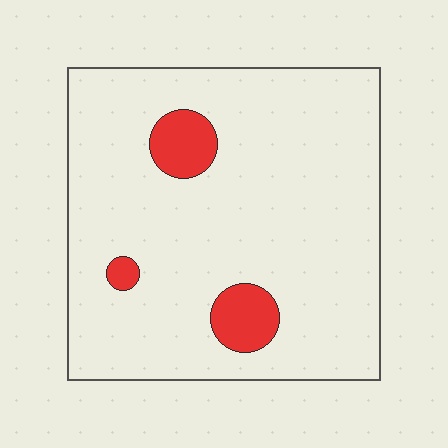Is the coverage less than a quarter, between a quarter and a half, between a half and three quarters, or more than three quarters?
Less than a quarter.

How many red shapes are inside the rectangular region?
3.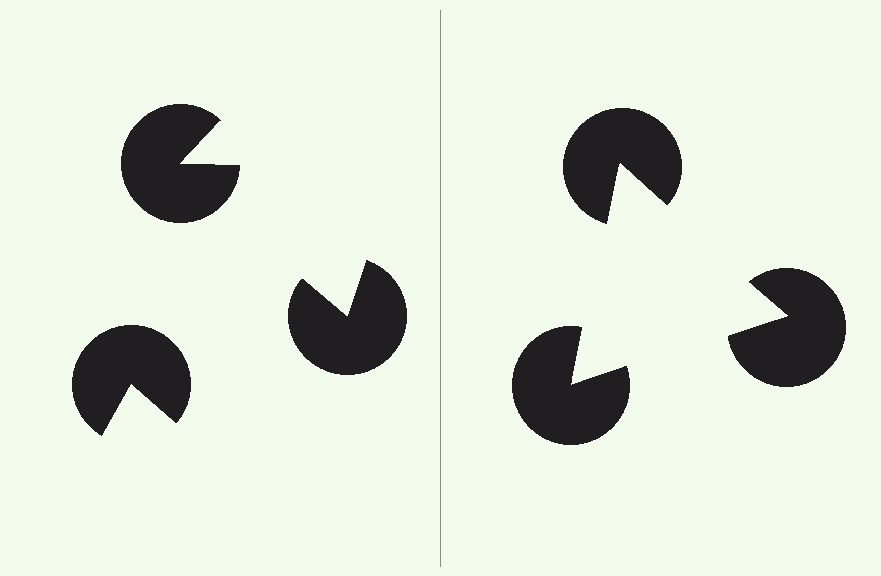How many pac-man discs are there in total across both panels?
6 — 3 on each side.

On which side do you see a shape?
An illusory triangle appears on the right side. On the left side the wedge cuts are rotated, so no coherent shape forms.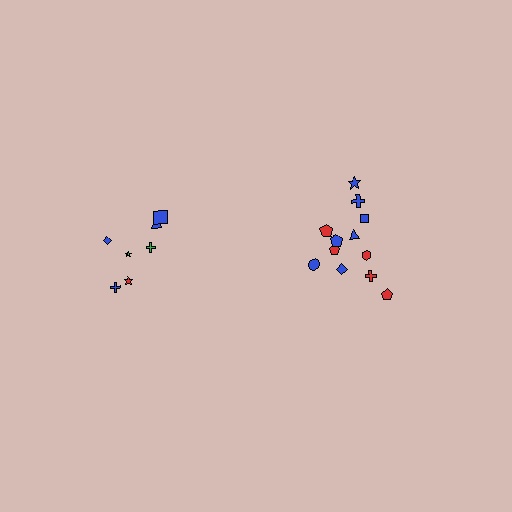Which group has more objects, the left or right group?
The right group.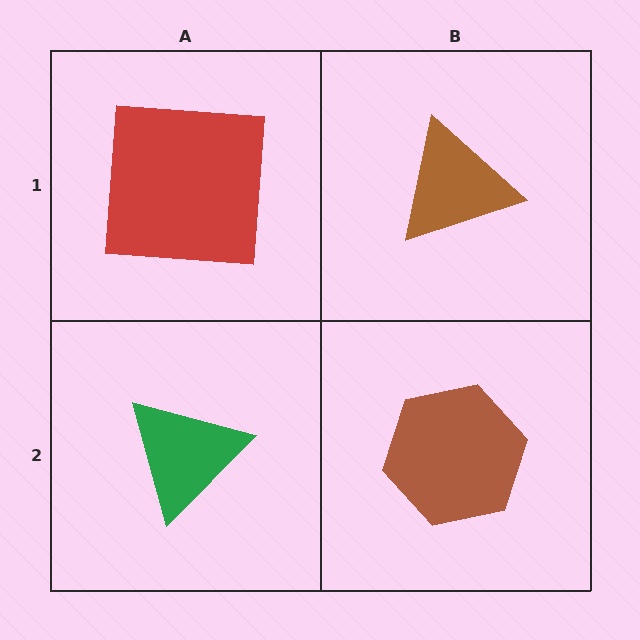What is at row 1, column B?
A brown triangle.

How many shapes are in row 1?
2 shapes.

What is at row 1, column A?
A red square.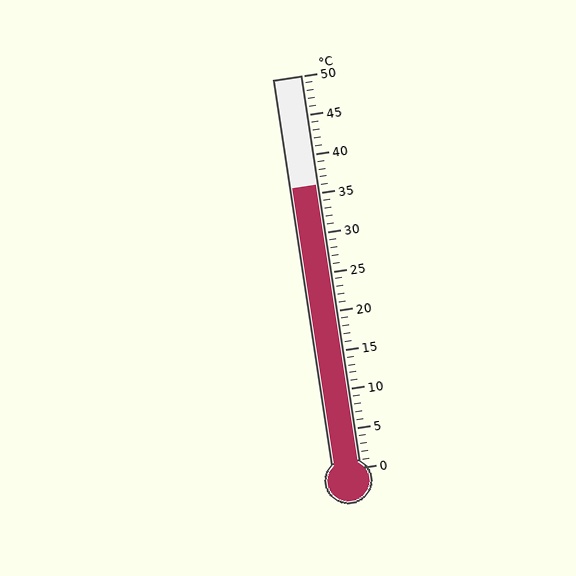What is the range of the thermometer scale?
The thermometer scale ranges from 0°C to 50°C.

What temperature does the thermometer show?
The thermometer shows approximately 36°C.